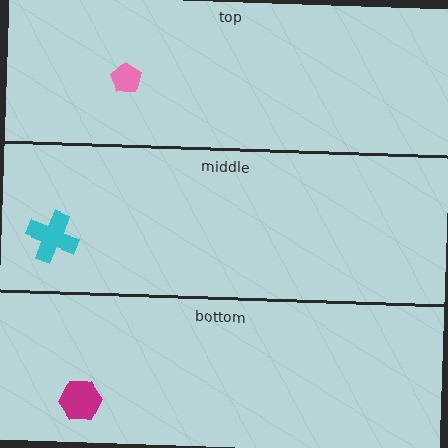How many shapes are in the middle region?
1.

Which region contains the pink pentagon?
The top region.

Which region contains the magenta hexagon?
The bottom region.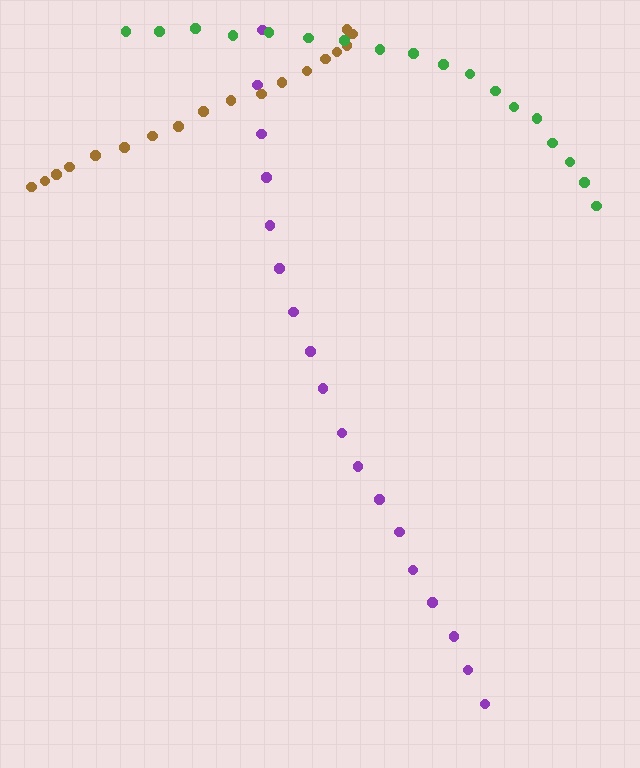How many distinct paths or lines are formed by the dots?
There are 3 distinct paths.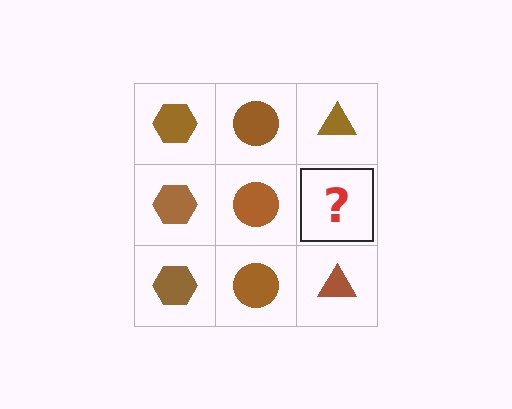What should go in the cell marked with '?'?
The missing cell should contain a brown triangle.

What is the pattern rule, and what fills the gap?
The rule is that each column has a consistent shape. The gap should be filled with a brown triangle.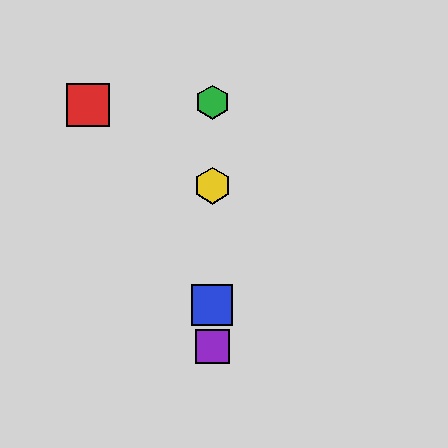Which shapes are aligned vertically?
The blue square, the green hexagon, the yellow hexagon, the purple square are aligned vertically.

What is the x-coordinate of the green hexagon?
The green hexagon is at x≈212.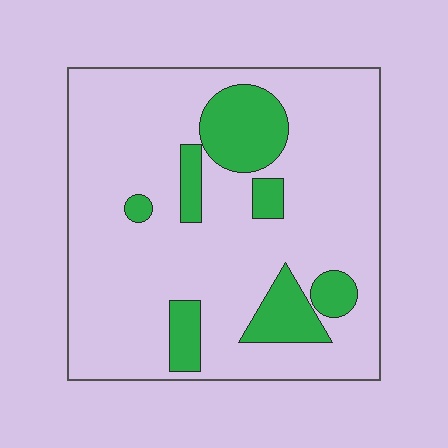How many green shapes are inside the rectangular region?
7.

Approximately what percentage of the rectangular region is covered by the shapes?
Approximately 20%.